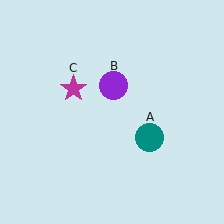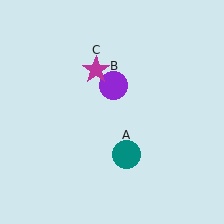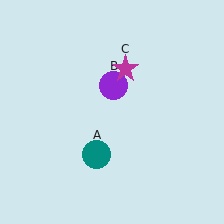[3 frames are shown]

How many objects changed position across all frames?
2 objects changed position: teal circle (object A), magenta star (object C).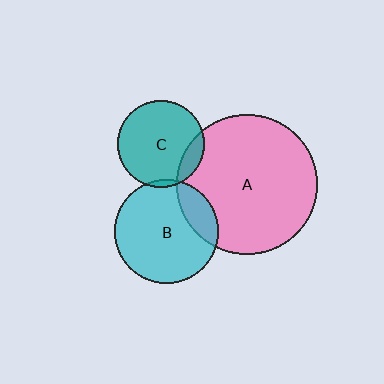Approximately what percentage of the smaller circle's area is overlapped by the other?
Approximately 15%.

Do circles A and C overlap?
Yes.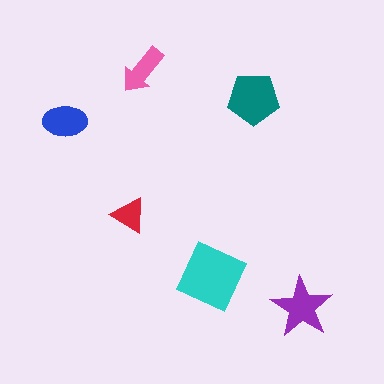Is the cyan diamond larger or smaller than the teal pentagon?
Larger.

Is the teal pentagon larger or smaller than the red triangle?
Larger.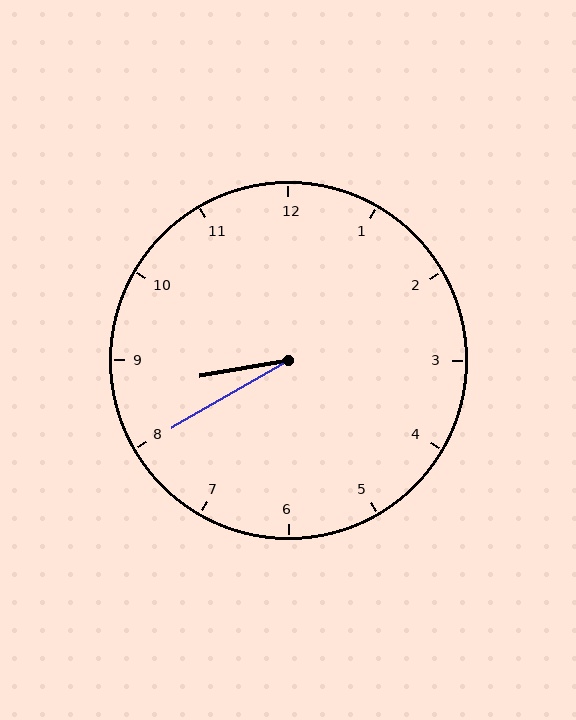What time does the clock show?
8:40.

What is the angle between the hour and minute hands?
Approximately 20 degrees.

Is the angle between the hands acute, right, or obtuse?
It is acute.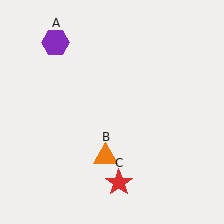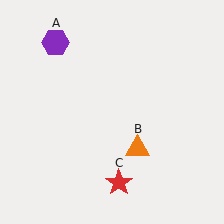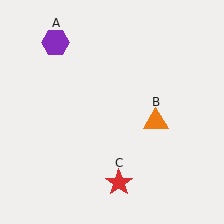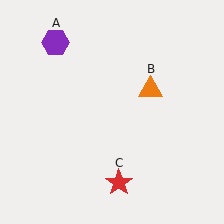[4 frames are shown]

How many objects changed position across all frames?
1 object changed position: orange triangle (object B).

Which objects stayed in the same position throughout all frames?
Purple hexagon (object A) and red star (object C) remained stationary.